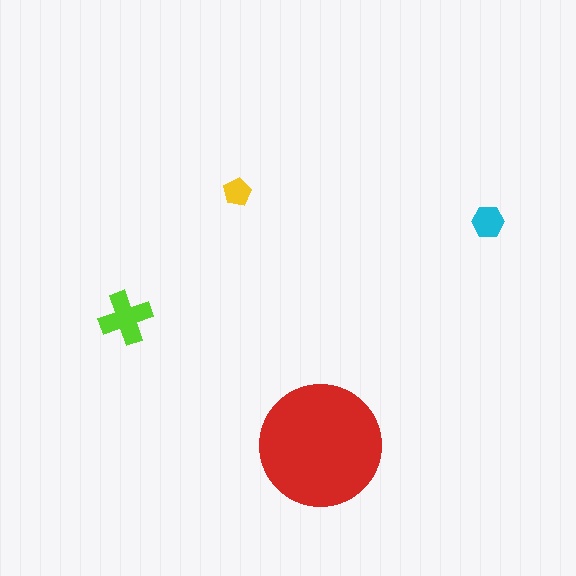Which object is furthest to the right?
The cyan hexagon is rightmost.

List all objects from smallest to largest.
The yellow pentagon, the cyan hexagon, the lime cross, the red circle.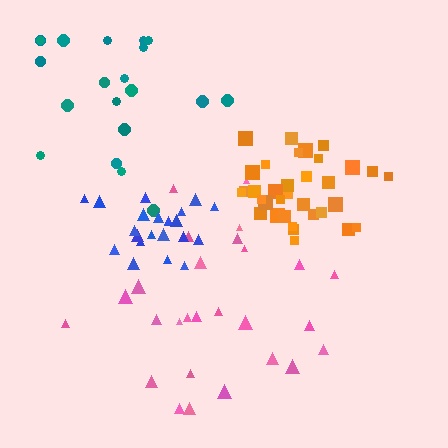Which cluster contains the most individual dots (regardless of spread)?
Orange (34).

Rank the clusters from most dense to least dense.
blue, orange, pink, teal.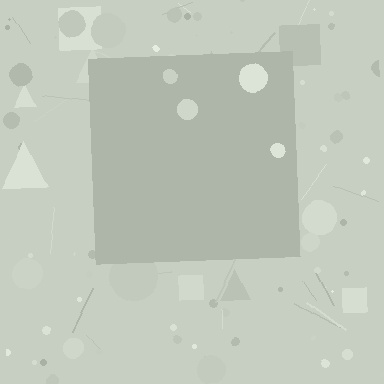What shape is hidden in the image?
A square is hidden in the image.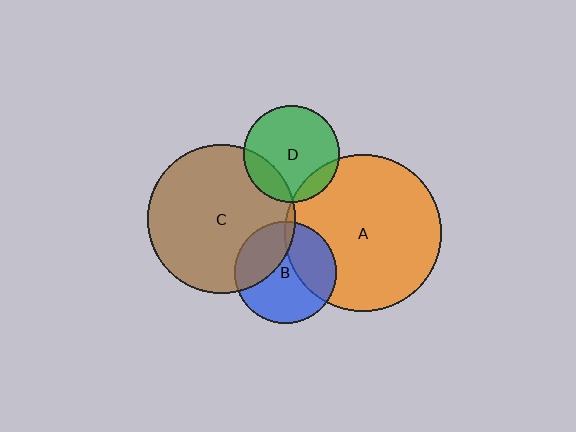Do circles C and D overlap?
Yes.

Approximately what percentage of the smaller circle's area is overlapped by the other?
Approximately 20%.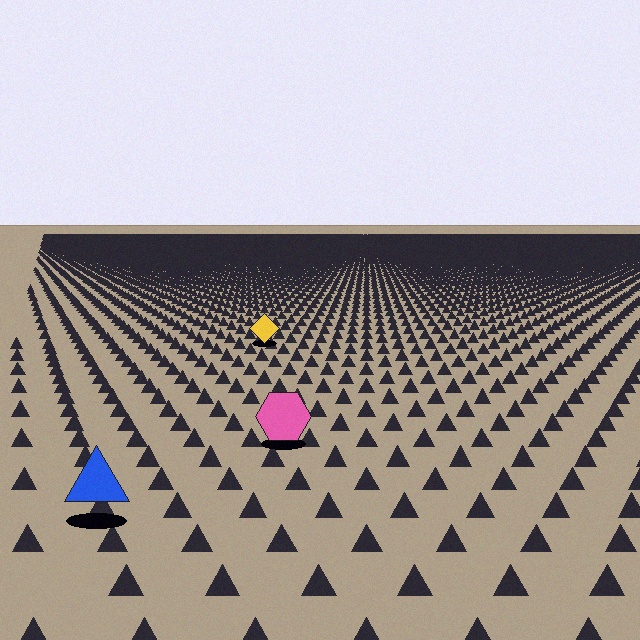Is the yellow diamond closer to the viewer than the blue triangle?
No. The blue triangle is closer — you can tell from the texture gradient: the ground texture is coarser near it.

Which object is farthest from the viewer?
The yellow diamond is farthest from the viewer. It appears smaller and the ground texture around it is denser.